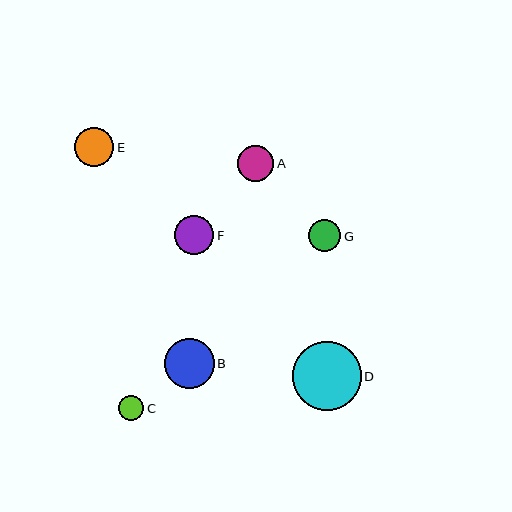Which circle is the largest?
Circle D is the largest with a size of approximately 69 pixels.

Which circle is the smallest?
Circle C is the smallest with a size of approximately 26 pixels.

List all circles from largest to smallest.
From largest to smallest: D, B, E, F, A, G, C.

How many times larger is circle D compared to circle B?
Circle D is approximately 1.4 times the size of circle B.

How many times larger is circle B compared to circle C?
Circle B is approximately 2.0 times the size of circle C.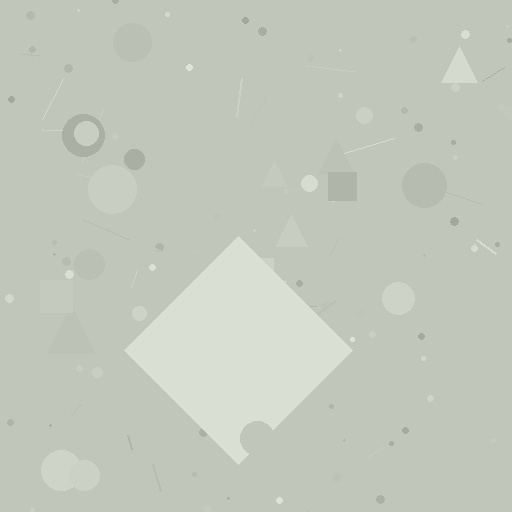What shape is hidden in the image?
A diamond is hidden in the image.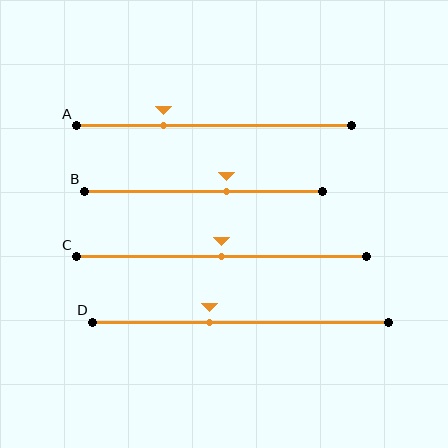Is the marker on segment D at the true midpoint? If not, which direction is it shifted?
No, the marker on segment D is shifted to the left by about 10% of the segment length.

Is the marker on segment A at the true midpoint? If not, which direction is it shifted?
No, the marker on segment A is shifted to the left by about 19% of the segment length.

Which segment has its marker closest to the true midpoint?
Segment C has its marker closest to the true midpoint.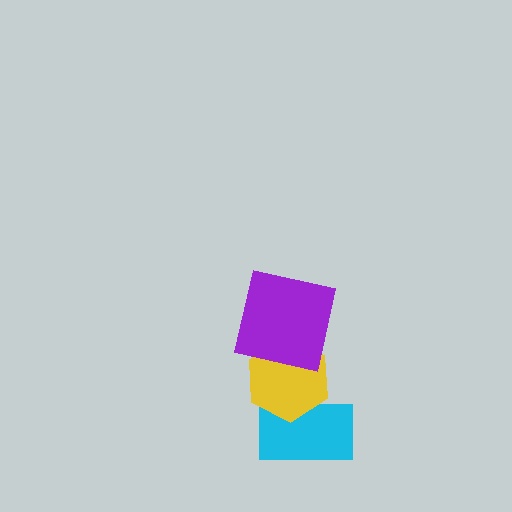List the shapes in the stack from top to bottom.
From top to bottom: the purple square, the yellow hexagon, the cyan rectangle.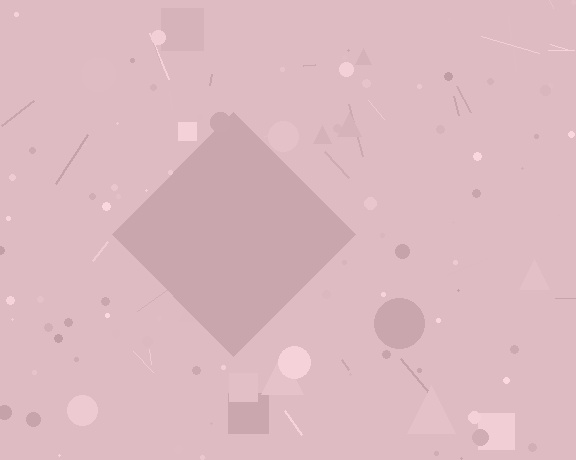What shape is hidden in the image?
A diamond is hidden in the image.